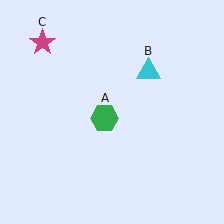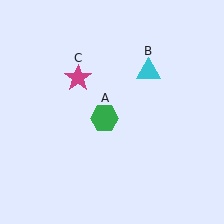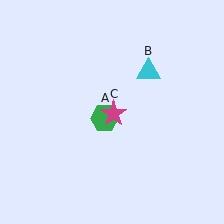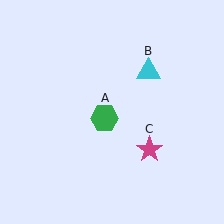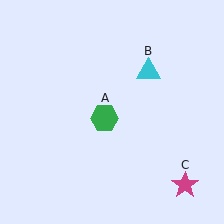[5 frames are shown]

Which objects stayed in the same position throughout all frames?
Green hexagon (object A) and cyan triangle (object B) remained stationary.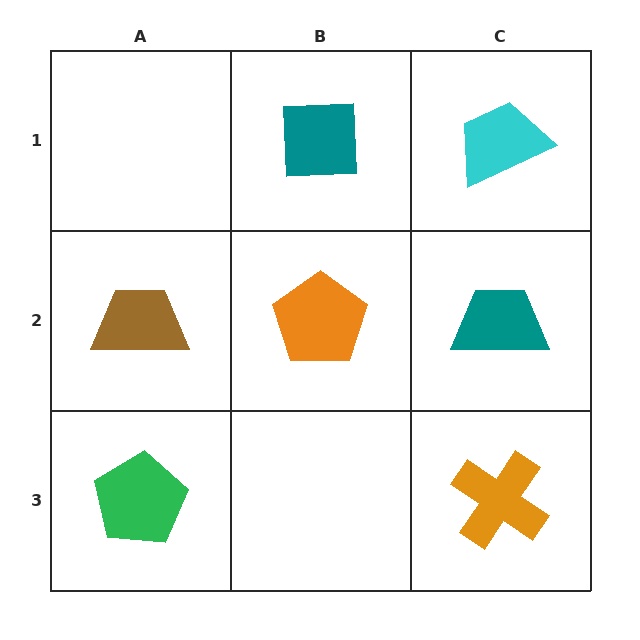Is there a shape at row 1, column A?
No, that cell is empty.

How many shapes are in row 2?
3 shapes.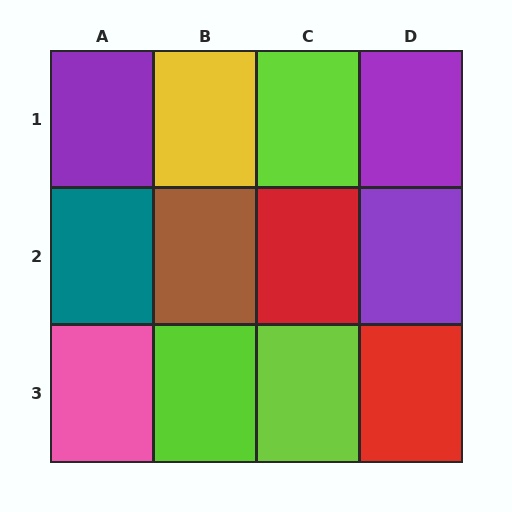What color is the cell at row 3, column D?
Red.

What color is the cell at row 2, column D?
Purple.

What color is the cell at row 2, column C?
Red.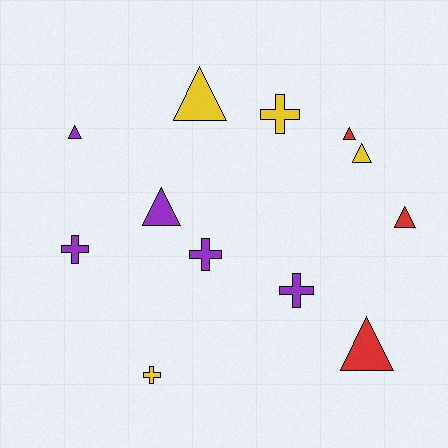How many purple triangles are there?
There are 2 purple triangles.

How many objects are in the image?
There are 12 objects.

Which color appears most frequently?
Purple, with 5 objects.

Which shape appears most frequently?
Triangle, with 7 objects.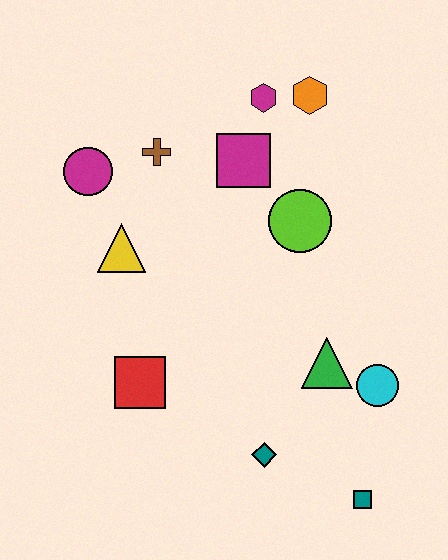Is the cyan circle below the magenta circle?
Yes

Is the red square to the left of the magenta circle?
No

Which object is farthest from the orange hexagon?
The teal square is farthest from the orange hexagon.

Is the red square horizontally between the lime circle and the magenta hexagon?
No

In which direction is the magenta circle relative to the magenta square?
The magenta circle is to the left of the magenta square.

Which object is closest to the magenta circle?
The brown cross is closest to the magenta circle.